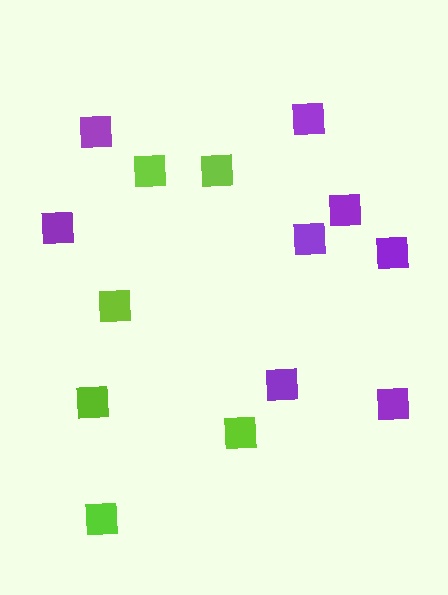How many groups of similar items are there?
There are 2 groups: one group of lime squares (6) and one group of purple squares (8).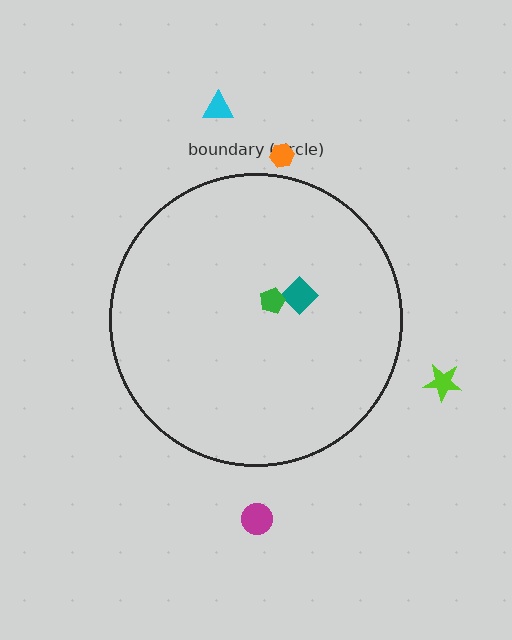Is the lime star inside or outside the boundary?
Outside.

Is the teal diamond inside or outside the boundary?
Inside.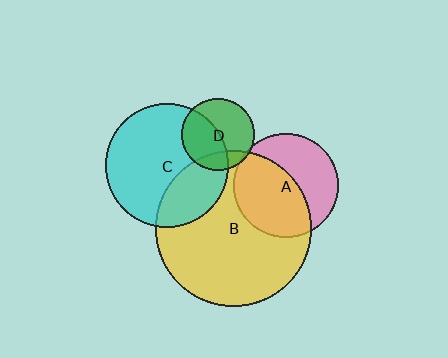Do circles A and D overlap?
Yes.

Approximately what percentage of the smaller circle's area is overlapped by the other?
Approximately 5%.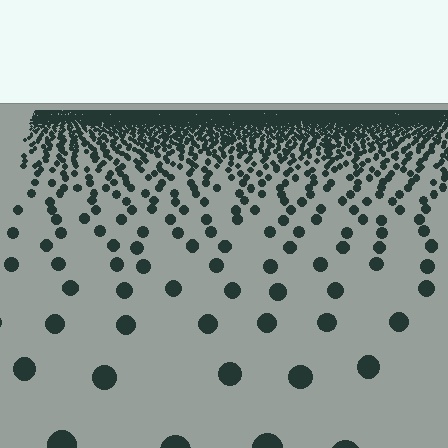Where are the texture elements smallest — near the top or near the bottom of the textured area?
Near the top.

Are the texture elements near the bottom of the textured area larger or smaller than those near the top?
Larger. Near the bottom, elements are closer to the viewer and appear at a bigger on-screen size.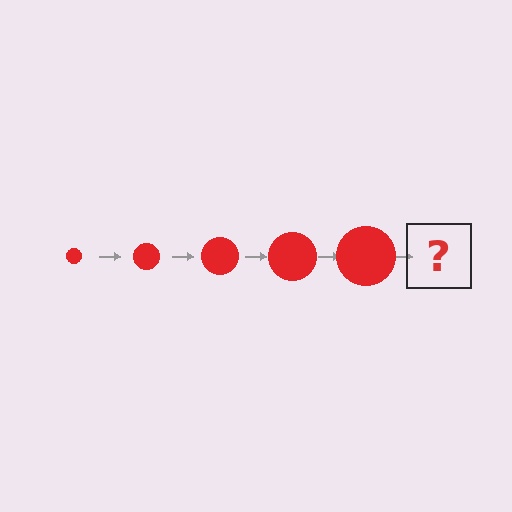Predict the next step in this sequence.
The next step is a red circle, larger than the previous one.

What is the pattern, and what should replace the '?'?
The pattern is that the circle gets progressively larger each step. The '?' should be a red circle, larger than the previous one.